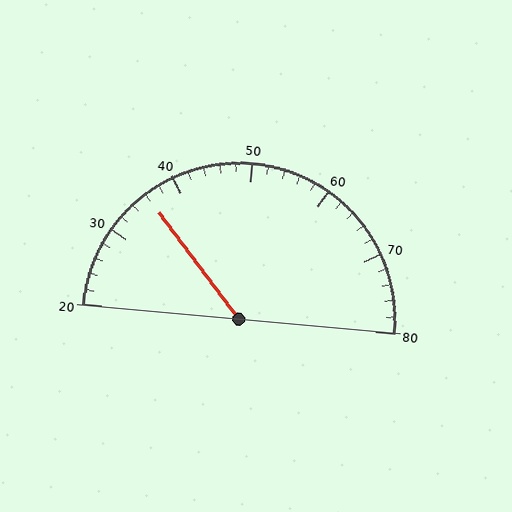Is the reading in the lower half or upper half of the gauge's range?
The reading is in the lower half of the range (20 to 80).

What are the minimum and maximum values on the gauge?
The gauge ranges from 20 to 80.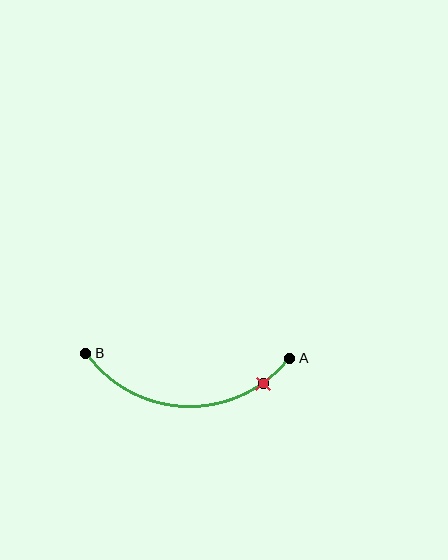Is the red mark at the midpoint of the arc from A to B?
No. The red mark lies on the arc but is closer to endpoint A. The arc midpoint would be at the point on the curve equidistant along the arc from both A and B.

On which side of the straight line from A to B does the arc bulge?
The arc bulges below the straight line connecting A and B.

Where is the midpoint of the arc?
The arc midpoint is the point on the curve farthest from the straight line joining A and B. It sits below that line.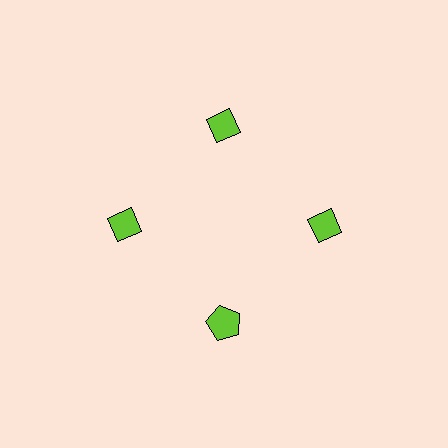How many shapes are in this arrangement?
There are 4 shapes arranged in a ring pattern.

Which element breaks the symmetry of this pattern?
The lime pentagon at roughly the 6 o'clock position breaks the symmetry. All other shapes are lime diamonds.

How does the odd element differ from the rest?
It has a different shape: pentagon instead of diamond.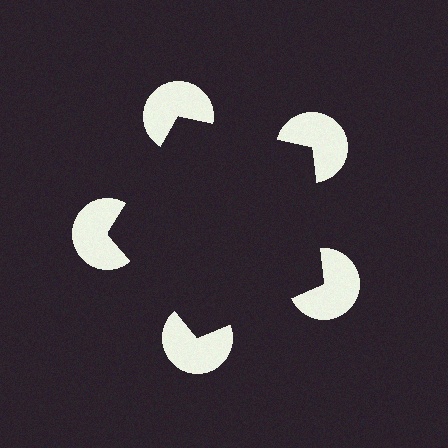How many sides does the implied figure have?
5 sides.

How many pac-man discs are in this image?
There are 5 — one at each vertex of the illusory pentagon.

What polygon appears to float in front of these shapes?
An illusory pentagon — its edges are inferred from the aligned wedge cuts in the pac-man discs, not physically drawn.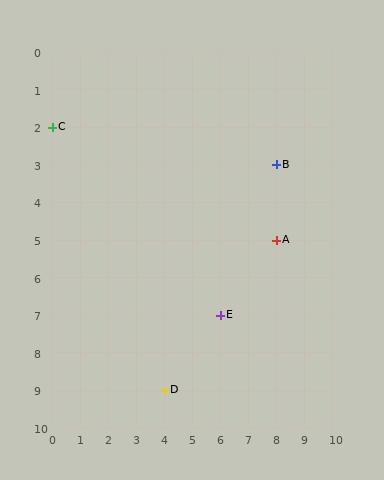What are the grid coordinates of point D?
Point D is at grid coordinates (4, 9).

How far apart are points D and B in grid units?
Points D and B are 4 columns and 6 rows apart (about 7.2 grid units diagonally).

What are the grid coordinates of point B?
Point B is at grid coordinates (8, 3).